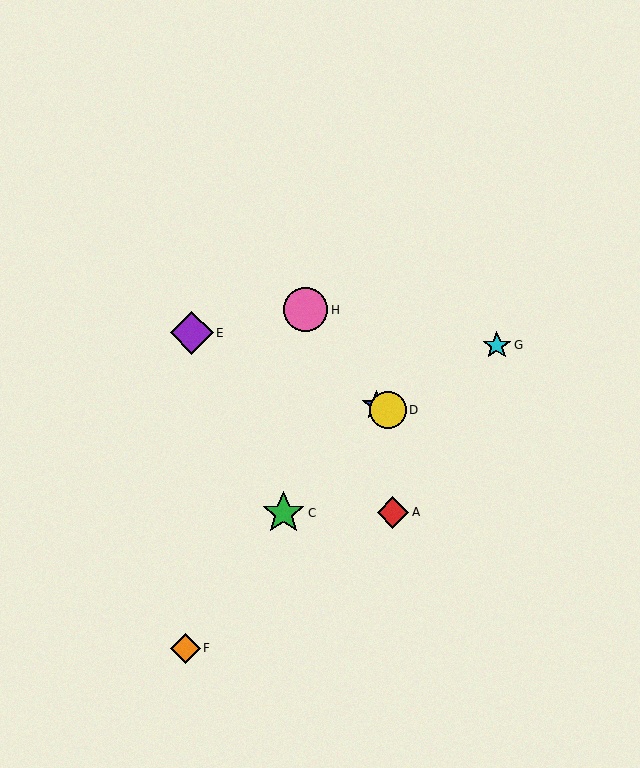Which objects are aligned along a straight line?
Objects B, D, E are aligned along a straight line.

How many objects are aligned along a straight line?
3 objects (B, D, E) are aligned along a straight line.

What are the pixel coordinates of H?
Object H is at (306, 310).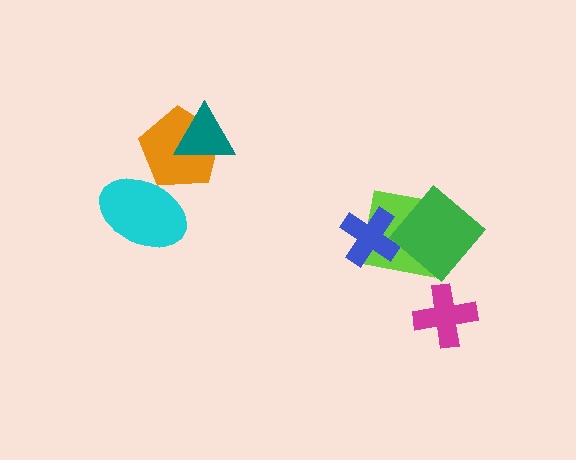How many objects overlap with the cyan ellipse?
1 object overlaps with the cyan ellipse.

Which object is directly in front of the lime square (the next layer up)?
The blue cross is directly in front of the lime square.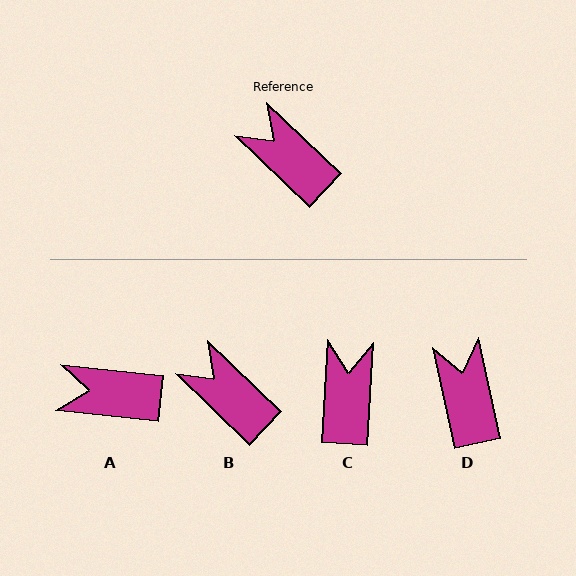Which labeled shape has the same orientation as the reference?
B.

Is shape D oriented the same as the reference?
No, it is off by about 34 degrees.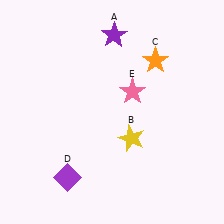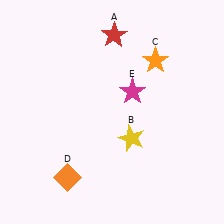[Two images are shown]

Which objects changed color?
A changed from purple to red. D changed from purple to orange. E changed from pink to magenta.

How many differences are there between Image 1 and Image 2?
There are 3 differences between the two images.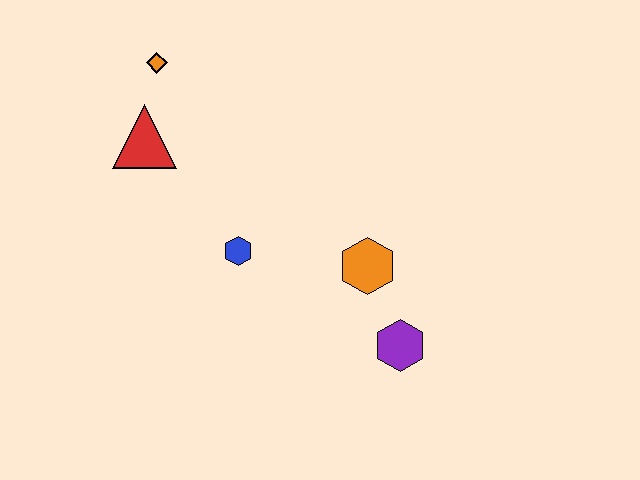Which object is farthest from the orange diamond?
The purple hexagon is farthest from the orange diamond.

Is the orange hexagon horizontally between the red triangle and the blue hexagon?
No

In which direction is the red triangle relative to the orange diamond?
The red triangle is below the orange diamond.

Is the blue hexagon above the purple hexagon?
Yes